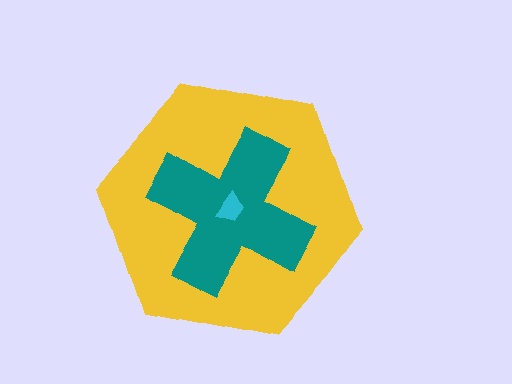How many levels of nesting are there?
3.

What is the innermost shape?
The cyan trapezoid.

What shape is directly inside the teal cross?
The cyan trapezoid.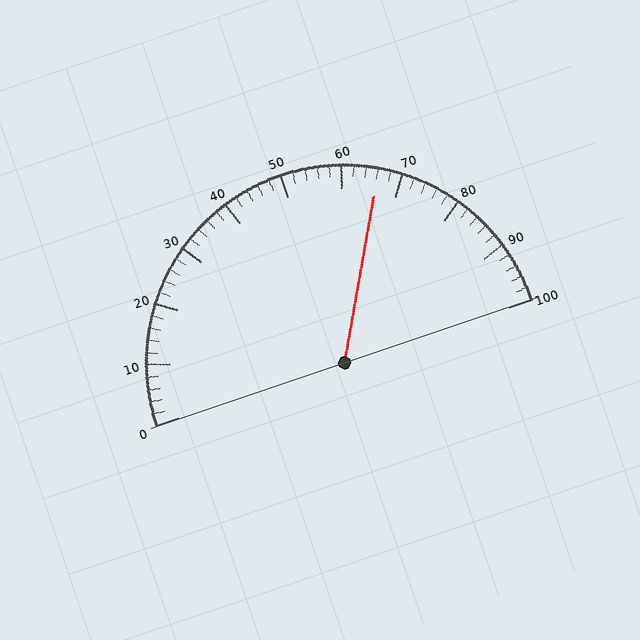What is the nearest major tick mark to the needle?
The nearest major tick mark is 70.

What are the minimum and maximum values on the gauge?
The gauge ranges from 0 to 100.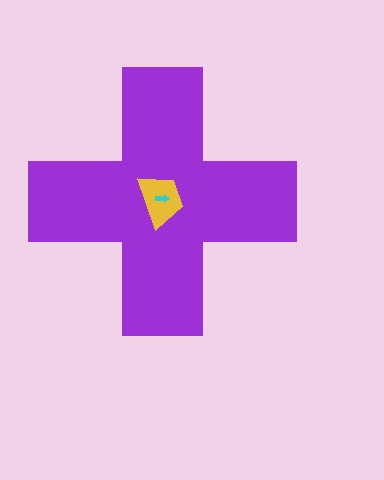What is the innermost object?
The cyan arrow.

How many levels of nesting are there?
3.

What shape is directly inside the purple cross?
The yellow trapezoid.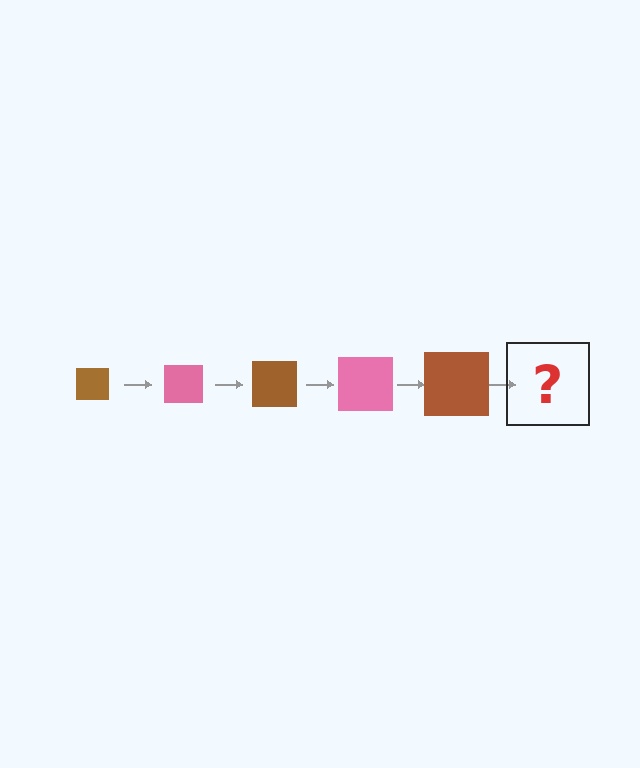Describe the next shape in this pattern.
It should be a pink square, larger than the previous one.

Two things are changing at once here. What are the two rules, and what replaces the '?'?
The two rules are that the square grows larger each step and the color cycles through brown and pink. The '?' should be a pink square, larger than the previous one.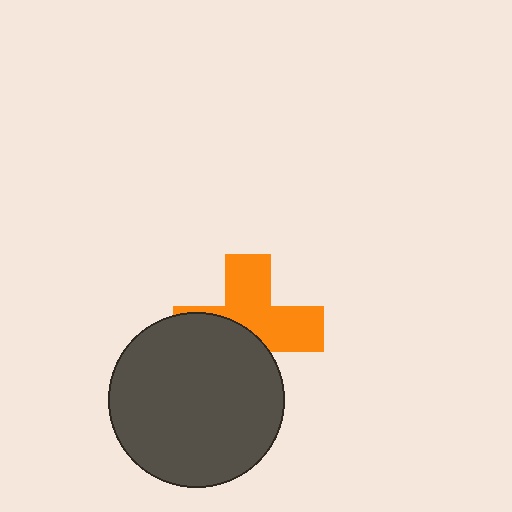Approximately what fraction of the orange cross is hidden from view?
Roughly 46% of the orange cross is hidden behind the dark gray circle.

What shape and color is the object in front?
The object in front is a dark gray circle.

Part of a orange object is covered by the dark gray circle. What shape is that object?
It is a cross.